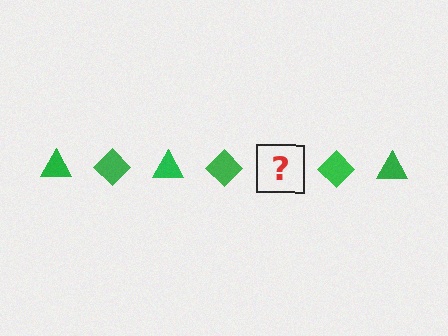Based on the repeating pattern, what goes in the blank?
The blank should be a green triangle.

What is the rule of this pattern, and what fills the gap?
The rule is that the pattern cycles through triangle, diamond shapes in green. The gap should be filled with a green triangle.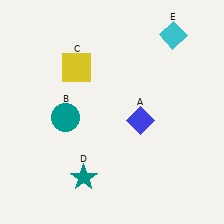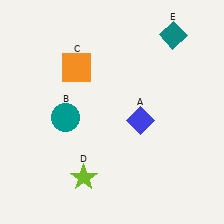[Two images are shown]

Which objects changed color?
C changed from yellow to orange. D changed from teal to lime. E changed from cyan to teal.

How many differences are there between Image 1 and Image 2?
There are 3 differences between the two images.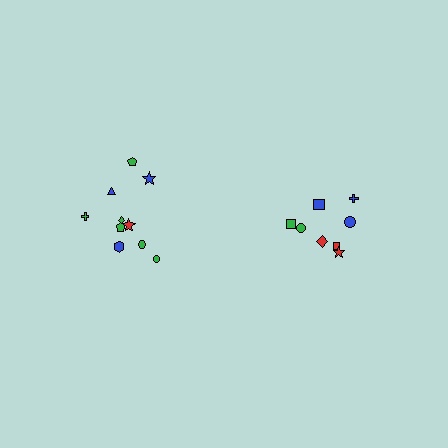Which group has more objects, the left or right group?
The left group.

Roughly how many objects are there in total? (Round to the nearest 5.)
Roughly 20 objects in total.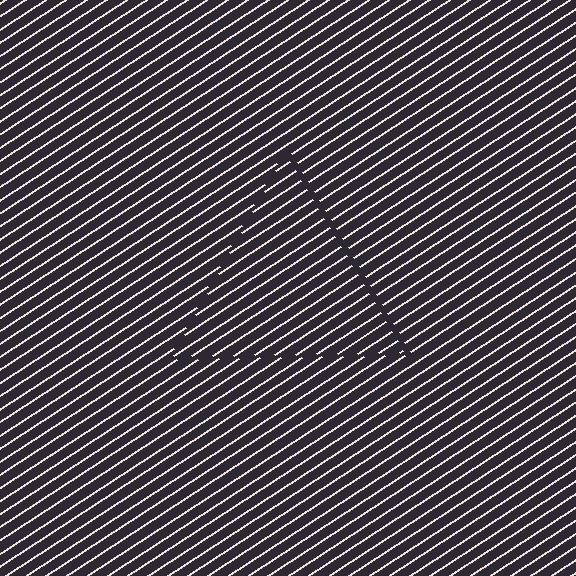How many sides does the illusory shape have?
3 sides — the line-ends trace a triangle.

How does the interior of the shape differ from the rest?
The interior of the shape contains the same grating, shifted by half a period — the contour is defined by the phase discontinuity where line-ends from the inner and outer gratings abut.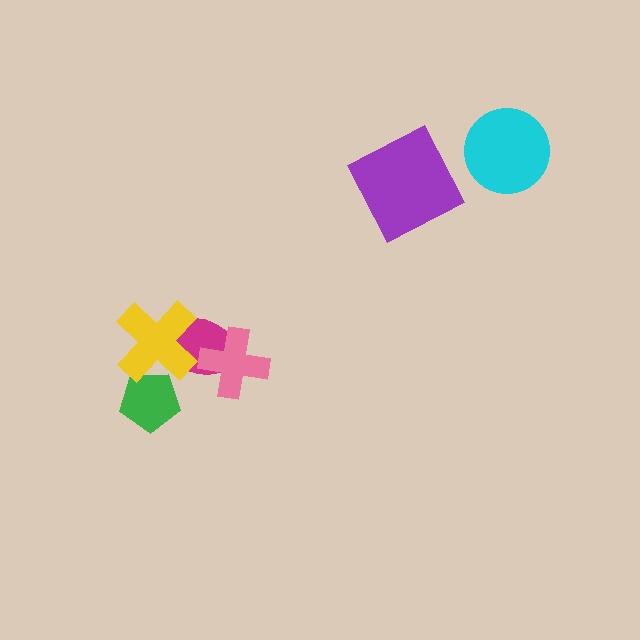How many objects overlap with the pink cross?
1 object overlaps with the pink cross.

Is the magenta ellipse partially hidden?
Yes, it is partially covered by another shape.